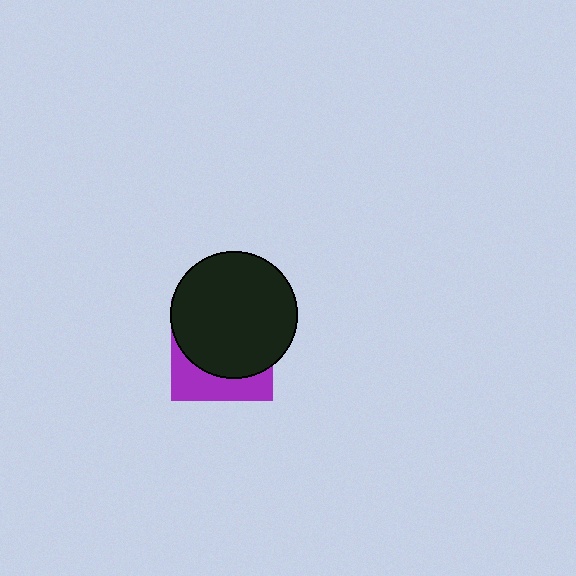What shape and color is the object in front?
The object in front is a black circle.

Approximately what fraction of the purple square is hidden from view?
Roughly 69% of the purple square is hidden behind the black circle.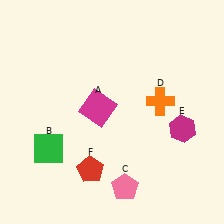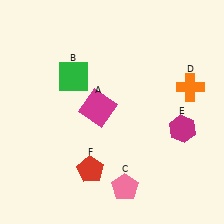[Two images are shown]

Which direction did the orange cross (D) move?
The orange cross (D) moved right.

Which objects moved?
The objects that moved are: the green square (B), the orange cross (D).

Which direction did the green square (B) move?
The green square (B) moved up.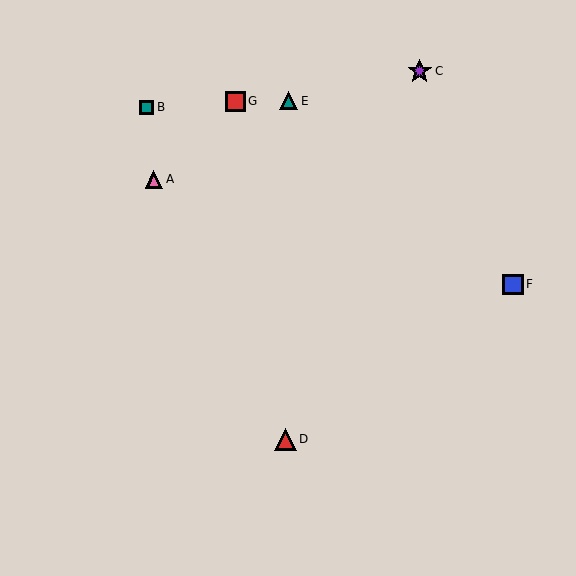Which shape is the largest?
The purple star (labeled C) is the largest.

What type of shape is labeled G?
Shape G is a red square.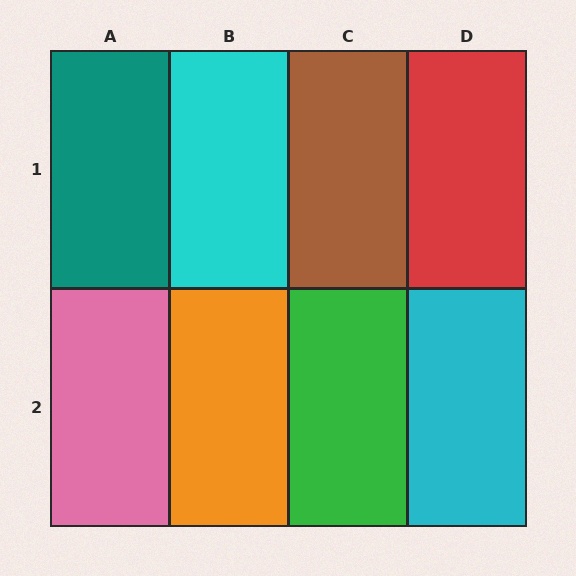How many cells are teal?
1 cell is teal.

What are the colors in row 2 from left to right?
Pink, orange, green, cyan.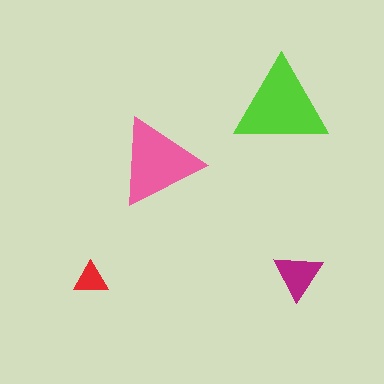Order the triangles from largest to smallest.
the lime one, the pink one, the magenta one, the red one.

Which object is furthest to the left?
The red triangle is leftmost.